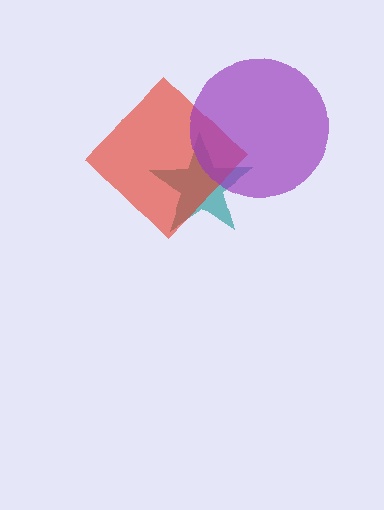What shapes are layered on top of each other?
The layered shapes are: a teal star, a red diamond, a purple circle.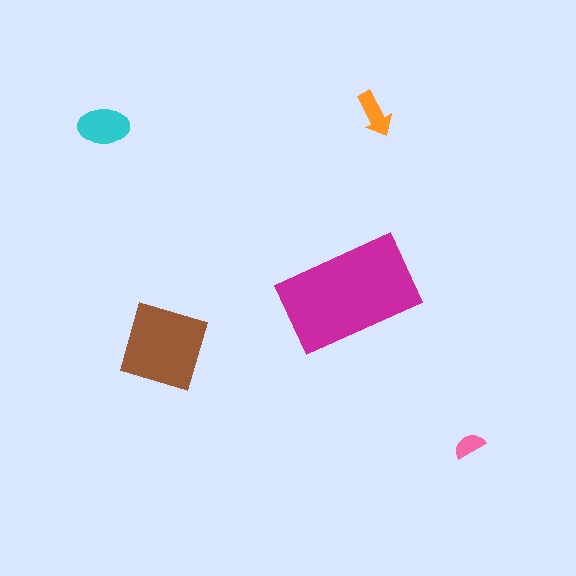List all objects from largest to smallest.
The magenta rectangle, the brown diamond, the cyan ellipse, the orange arrow, the pink semicircle.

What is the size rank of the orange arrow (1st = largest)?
4th.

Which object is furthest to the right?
The pink semicircle is rightmost.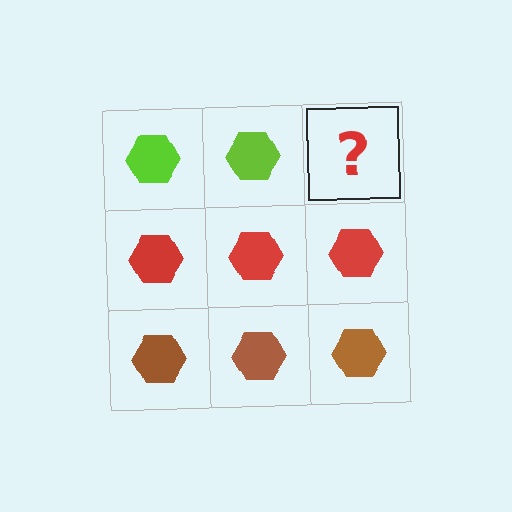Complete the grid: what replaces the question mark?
The question mark should be replaced with a lime hexagon.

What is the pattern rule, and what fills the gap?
The rule is that each row has a consistent color. The gap should be filled with a lime hexagon.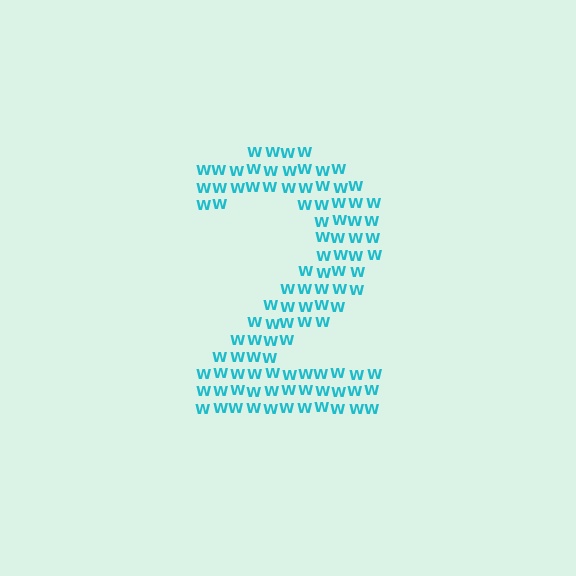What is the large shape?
The large shape is the digit 2.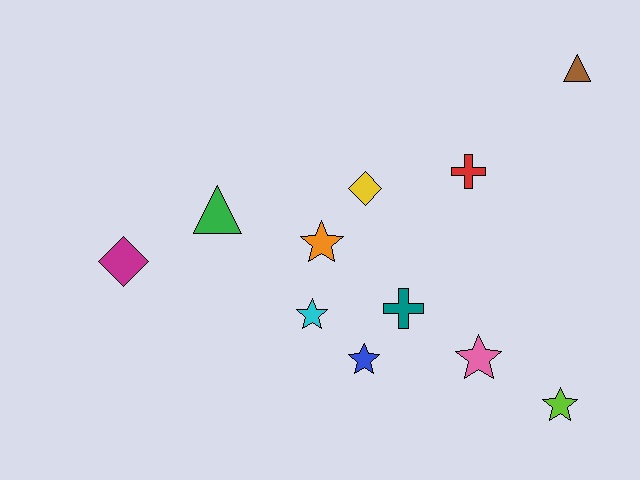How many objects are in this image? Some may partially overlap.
There are 11 objects.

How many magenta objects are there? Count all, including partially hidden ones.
There is 1 magenta object.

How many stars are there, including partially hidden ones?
There are 5 stars.